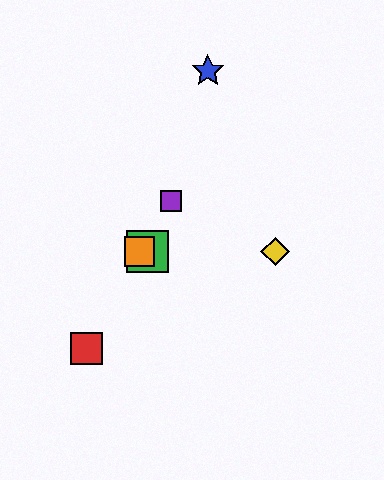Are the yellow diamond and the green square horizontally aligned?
Yes, both are at y≈252.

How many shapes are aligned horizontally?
3 shapes (the green square, the yellow diamond, the orange square) are aligned horizontally.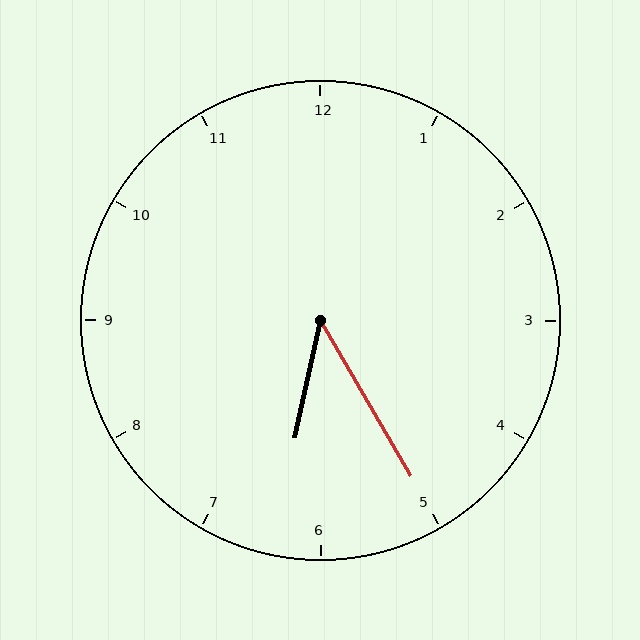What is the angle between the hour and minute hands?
Approximately 42 degrees.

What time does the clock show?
6:25.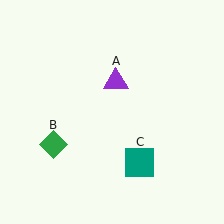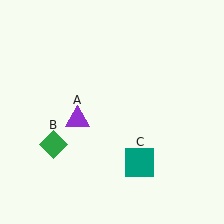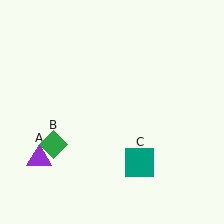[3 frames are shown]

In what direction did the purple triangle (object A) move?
The purple triangle (object A) moved down and to the left.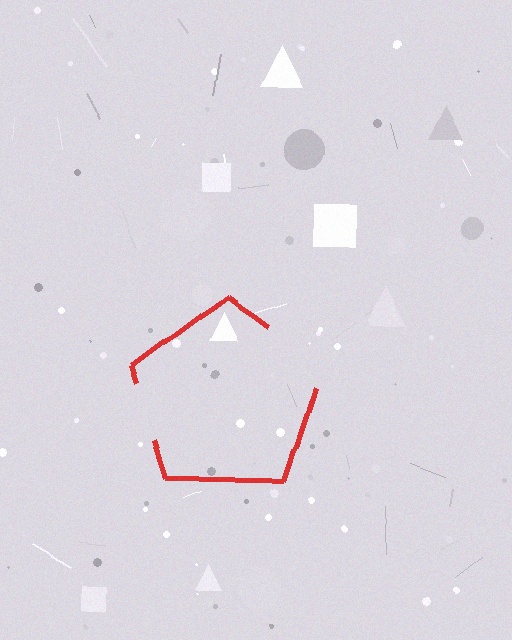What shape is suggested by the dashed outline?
The dashed outline suggests a pentagon.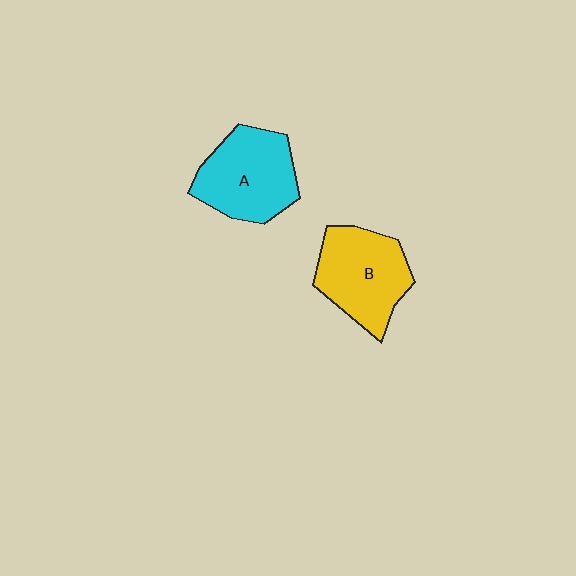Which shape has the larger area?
Shape A (cyan).